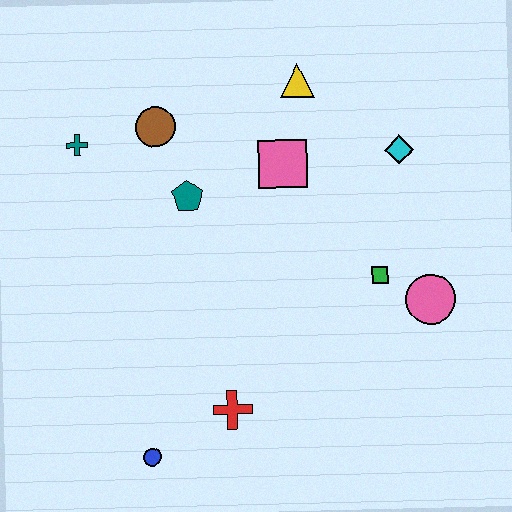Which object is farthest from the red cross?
The yellow triangle is farthest from the red cross.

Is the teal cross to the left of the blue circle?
Yes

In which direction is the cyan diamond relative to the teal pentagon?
The cyan diamond is to the right of the teal pentagon.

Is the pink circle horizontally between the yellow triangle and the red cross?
No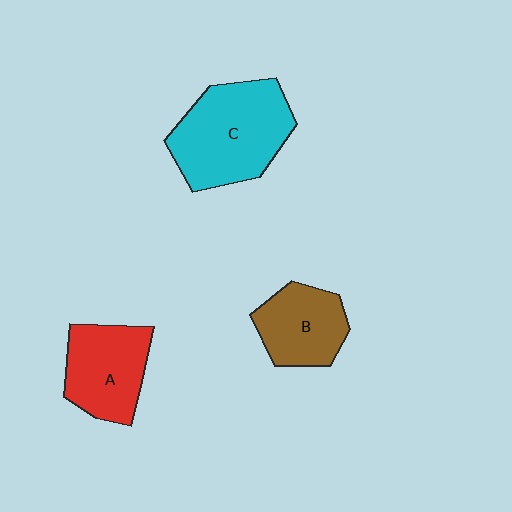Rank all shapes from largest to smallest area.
From largest to smallest: C (cyan), A (red), B (brown).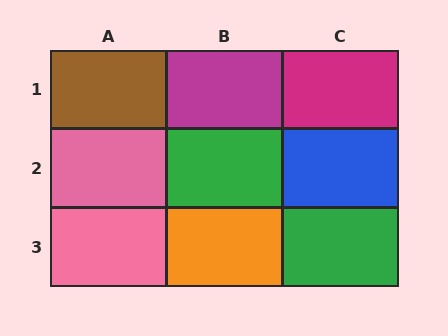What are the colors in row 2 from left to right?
Pink, green, blue.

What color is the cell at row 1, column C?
Magenta.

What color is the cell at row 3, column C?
Green.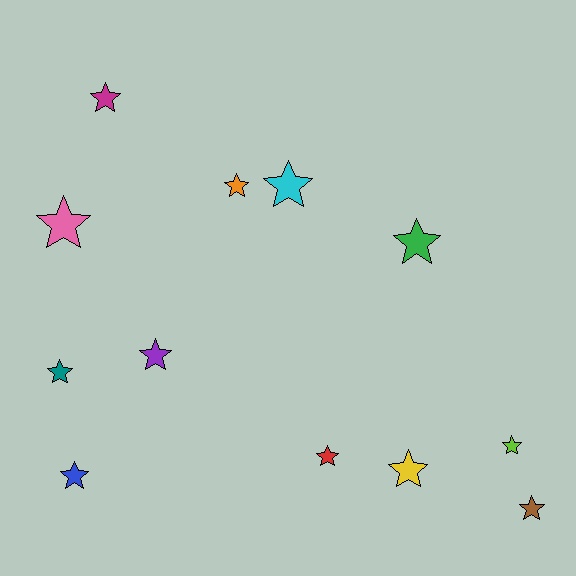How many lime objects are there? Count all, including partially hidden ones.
There is 1 lime object.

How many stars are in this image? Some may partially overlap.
There are 12 stars.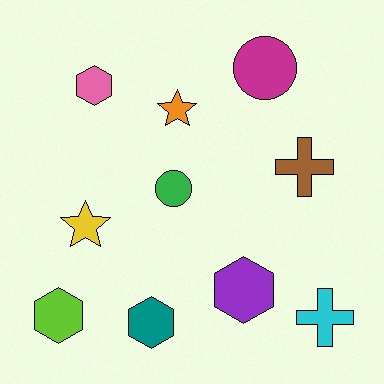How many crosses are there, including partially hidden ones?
There are 2 crosses.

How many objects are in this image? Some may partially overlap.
There are 10 objects.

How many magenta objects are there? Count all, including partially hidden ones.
There is 1 magenta object.